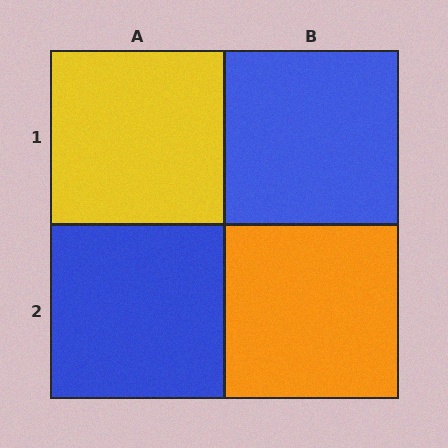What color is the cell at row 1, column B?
Blue.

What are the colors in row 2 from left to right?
Blue, orange.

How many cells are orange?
1 cell is orange.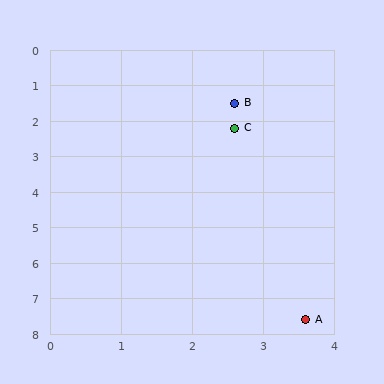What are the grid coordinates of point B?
Point B is at approximately (2.6, 1.5).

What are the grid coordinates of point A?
Point A is at approximately (3.6, 7.6).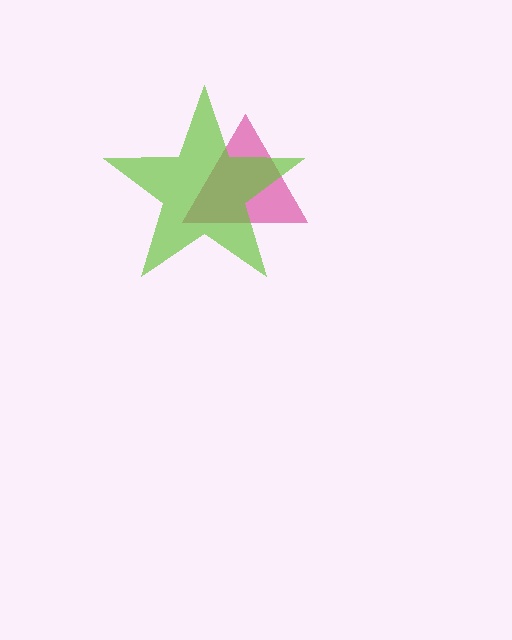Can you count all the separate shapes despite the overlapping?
Yes, there are 2 separate shapes.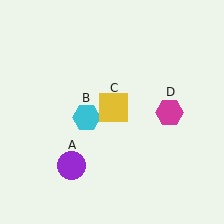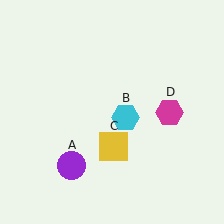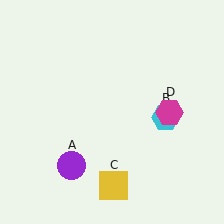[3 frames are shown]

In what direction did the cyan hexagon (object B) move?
The cyan hexagon (object B) moved right.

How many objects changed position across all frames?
2 objects changed position: cyan hexagon (object B), yellow square (object C).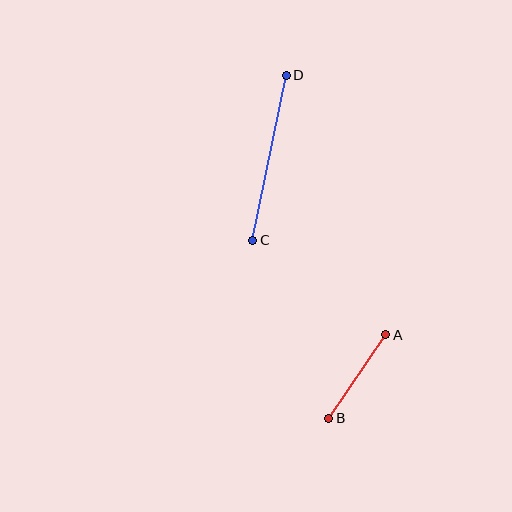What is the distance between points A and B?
The distance is approximately 101 pixels.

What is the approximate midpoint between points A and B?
The midpoint is at approximately (357, 377) pixels.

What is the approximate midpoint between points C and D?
The midpoint is at approximately (269, 158) pixels.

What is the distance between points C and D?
The distance is approximately 169 pixels.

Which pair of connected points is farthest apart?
Points C and D are farthest apart.